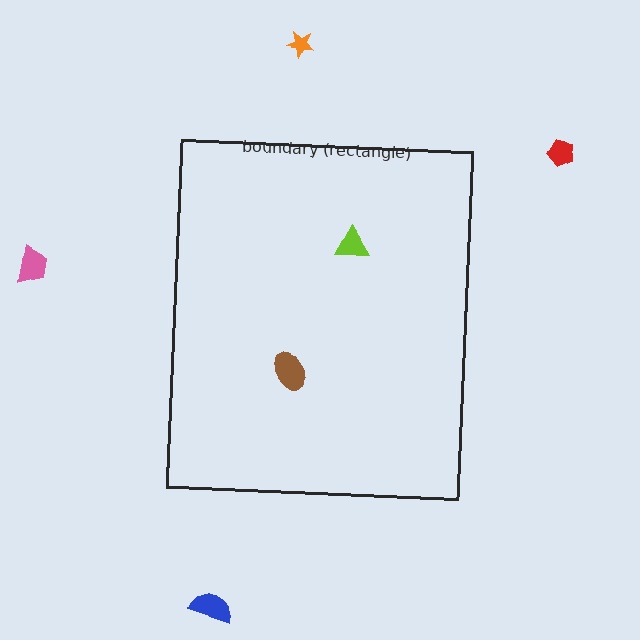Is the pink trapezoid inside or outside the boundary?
Outside.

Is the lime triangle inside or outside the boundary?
Inside.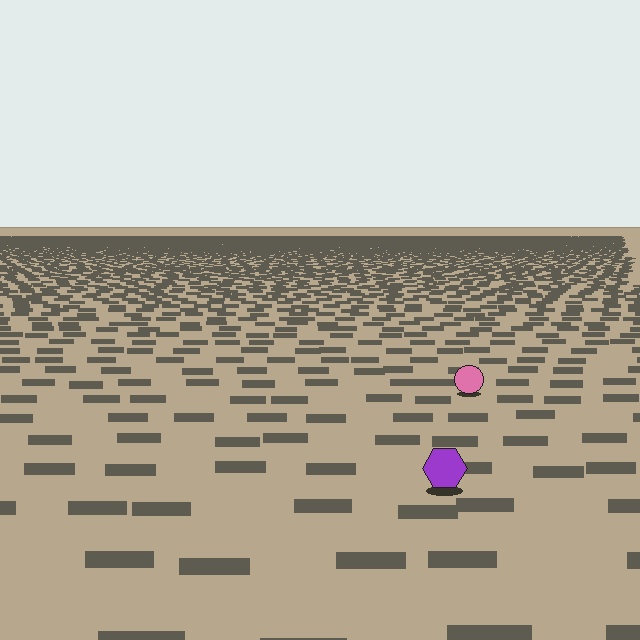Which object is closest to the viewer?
The purple hexagon is closest. The texture marks near it are larger and more spread out.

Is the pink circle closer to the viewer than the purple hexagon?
No. The purple hexagon is closer — you can tell from the texture gradient: the ground texture is coarser near it.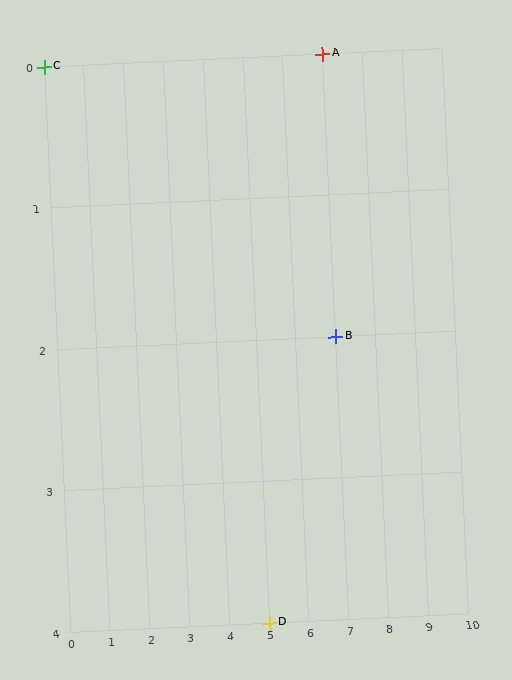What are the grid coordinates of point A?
Point A is at grid coordinates (7, 0).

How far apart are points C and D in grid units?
Points C and D are 5 columns and 4 rows apart (about 6.4 grid units diagonally).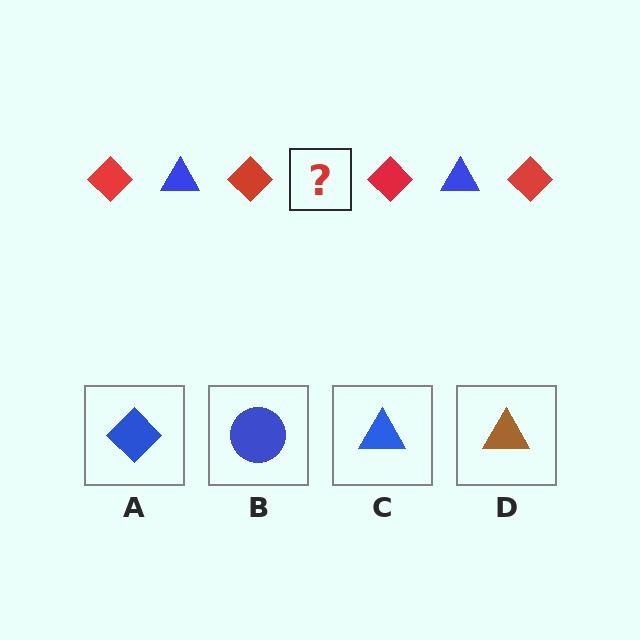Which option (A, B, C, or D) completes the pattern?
C.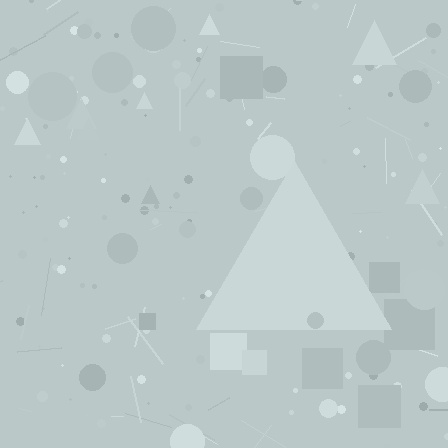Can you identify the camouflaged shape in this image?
The camouflaged shape is a triangle.